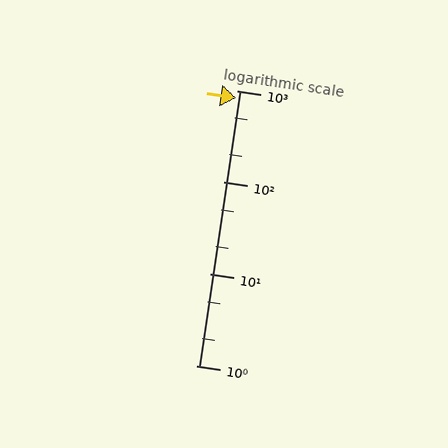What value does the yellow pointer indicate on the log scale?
The pointer indicates approximately 820.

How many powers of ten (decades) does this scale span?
The scale spans 3 decades, from 1 to 1000.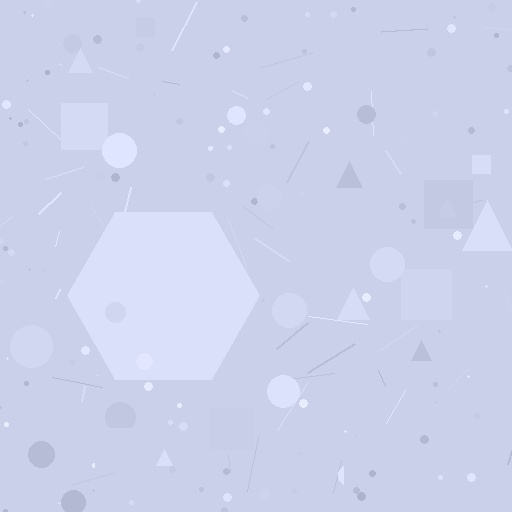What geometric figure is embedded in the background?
A hexagon is embedded in the background.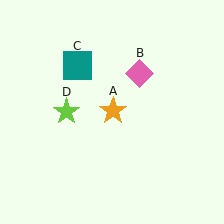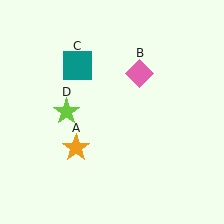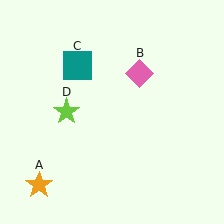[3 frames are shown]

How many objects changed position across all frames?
1 object changed position: orange star (object A).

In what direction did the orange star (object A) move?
The orange star (object A) moved down and to the left.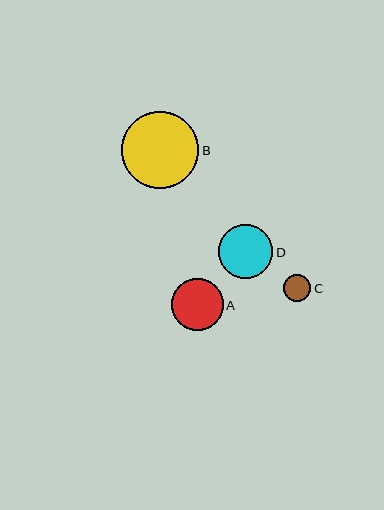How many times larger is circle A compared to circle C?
Circle A is approximately 1.9 times the size of circle C.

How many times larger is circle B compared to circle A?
Circle B is approximately 1.5 times the size of circle A.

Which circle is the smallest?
Circle C is the smallest with a size of approximately 27 pixels.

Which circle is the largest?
Circle B is the largest with a size of approximately 77 pixels.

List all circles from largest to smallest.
From largest to smallest: B, D, A, C.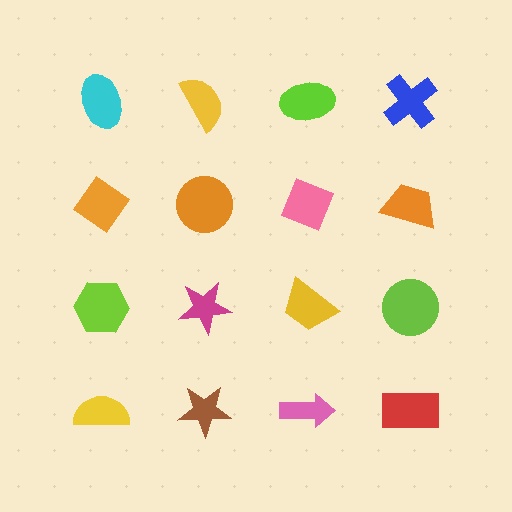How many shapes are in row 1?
4 shapes.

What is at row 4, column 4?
A red rectangle.